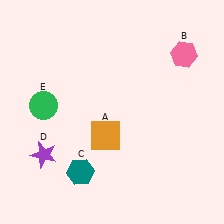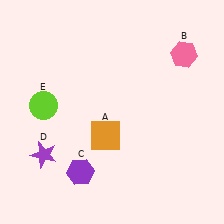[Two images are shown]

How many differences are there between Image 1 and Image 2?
There are 2 differences between the two images.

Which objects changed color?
C changed from teal to purple. E changed from green to lime.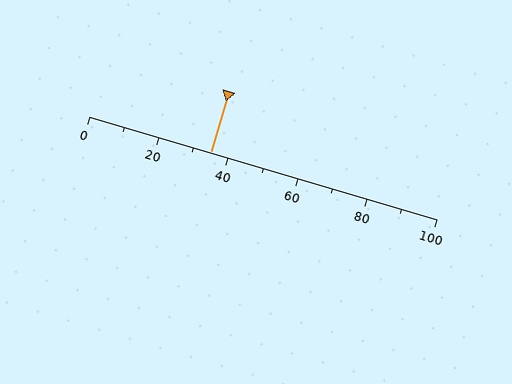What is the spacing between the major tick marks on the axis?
The major ticks are spaced 20 apart.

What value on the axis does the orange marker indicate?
The marker indicates approximately 35.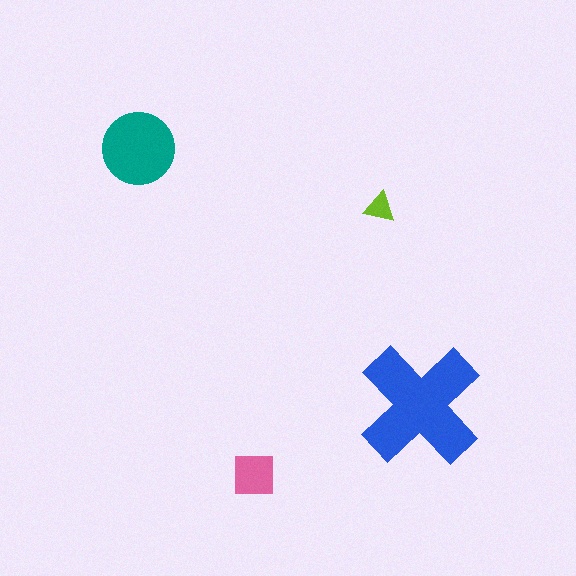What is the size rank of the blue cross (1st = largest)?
1st.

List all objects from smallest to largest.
The lime triangle, the pink square, the teal circle, the blue cross.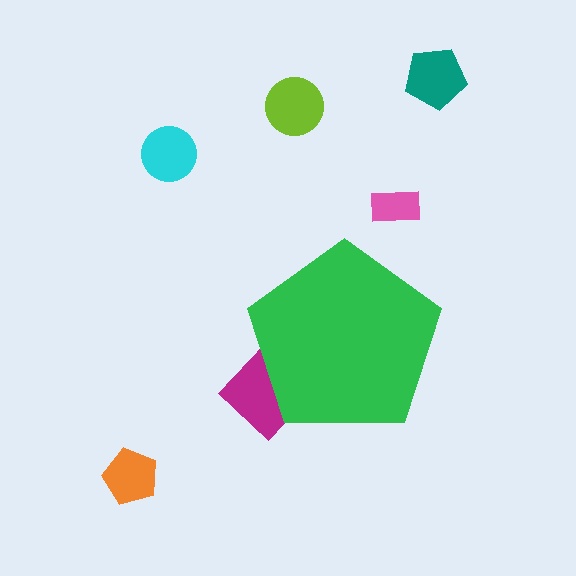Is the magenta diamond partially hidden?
Yes, the magenta diamond is partially hidden behind the green pentagon.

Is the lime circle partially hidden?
No, the lime circle is fully visible.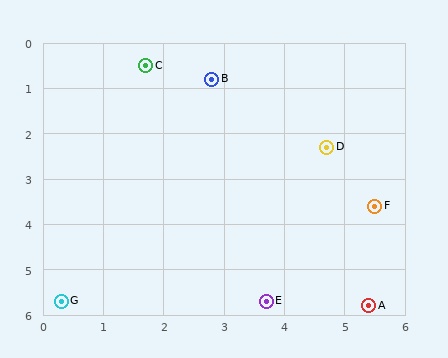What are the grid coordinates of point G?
Point G is at approximately (0.3, 5.7).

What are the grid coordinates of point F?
Point F is at approximately (5.5, 3.6).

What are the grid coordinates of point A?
Point A is at approximately (5.4, 5.8).